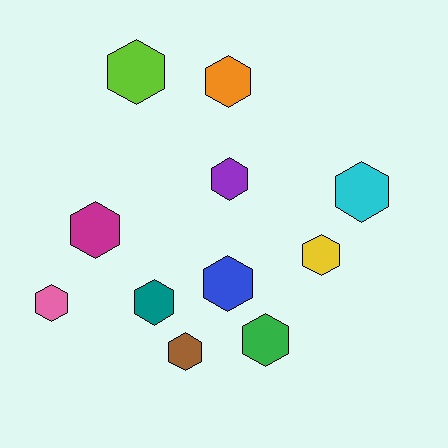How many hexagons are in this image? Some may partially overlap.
There are 11 hexagons.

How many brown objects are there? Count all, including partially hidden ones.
There is 1 brown object.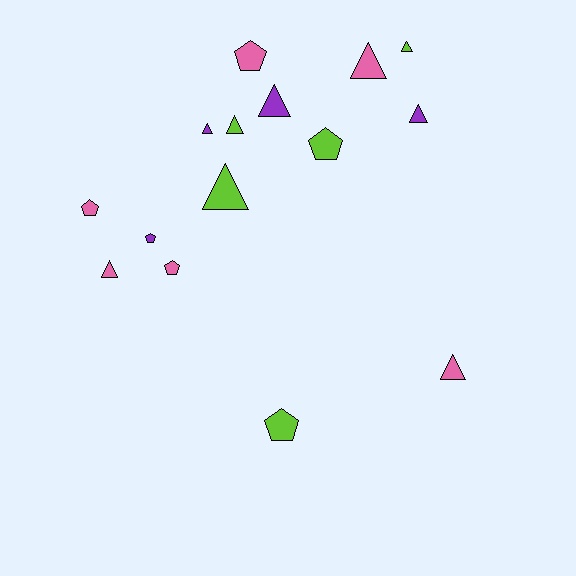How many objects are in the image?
There are 15 objects.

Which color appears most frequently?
Pink, with 6 objects.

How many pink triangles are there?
There are 3 pink triangles.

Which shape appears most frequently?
Triangle, with 9 objects.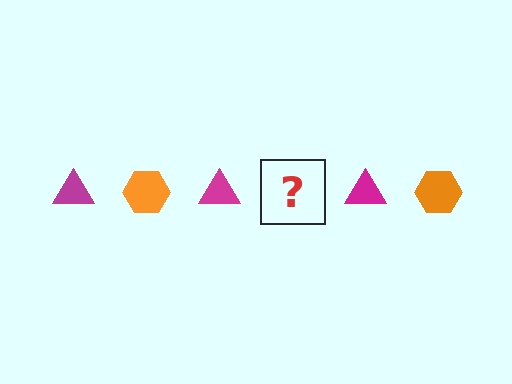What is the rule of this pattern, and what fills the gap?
The rule is that the pattern alternates between magenta triangle and orange hexagon. The gap should be filled with an orange hexagon.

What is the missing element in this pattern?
The missing element is an orange hexagon.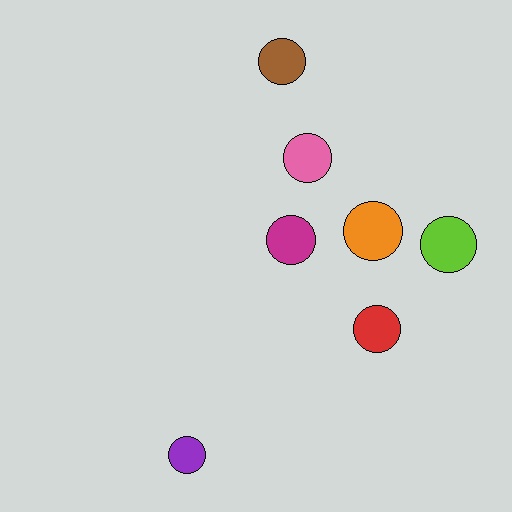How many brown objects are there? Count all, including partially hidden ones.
There is 1 brown object.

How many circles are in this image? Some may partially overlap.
There are 7 circles.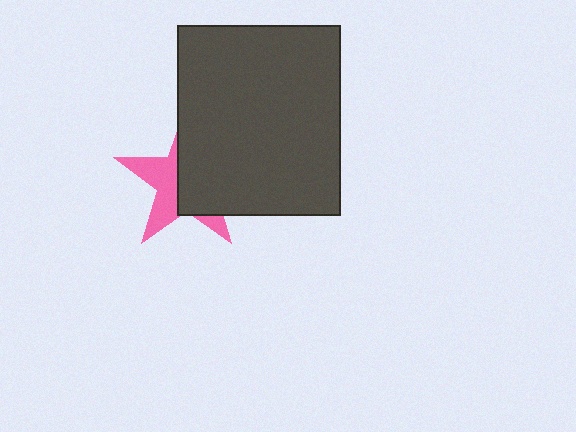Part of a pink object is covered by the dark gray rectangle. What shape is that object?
It is a star.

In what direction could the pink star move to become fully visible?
The pink star could move left. That would shift it out from behind the dark gray rectangle entirely.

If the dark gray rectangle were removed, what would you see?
You would see the complete pink star.